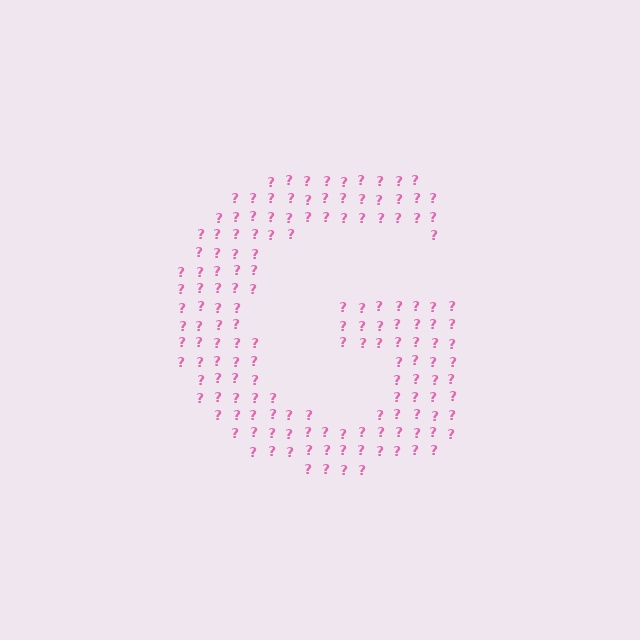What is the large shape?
The large shape is the letter G.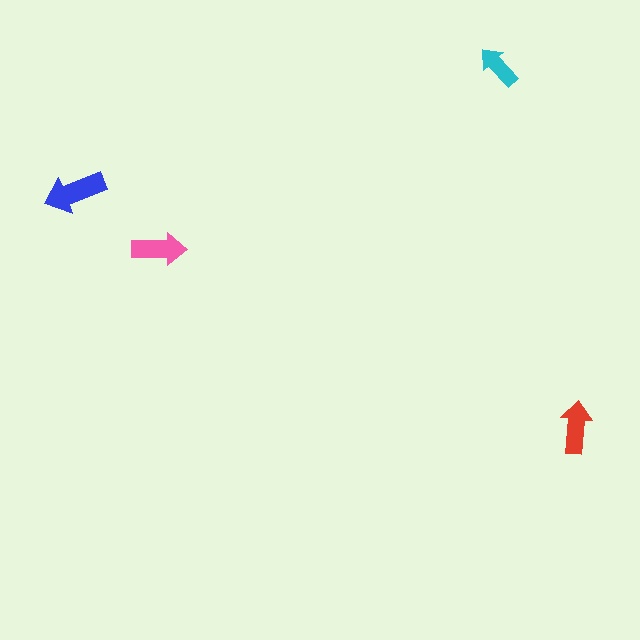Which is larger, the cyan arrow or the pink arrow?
The pink one.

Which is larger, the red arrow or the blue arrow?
The blue one.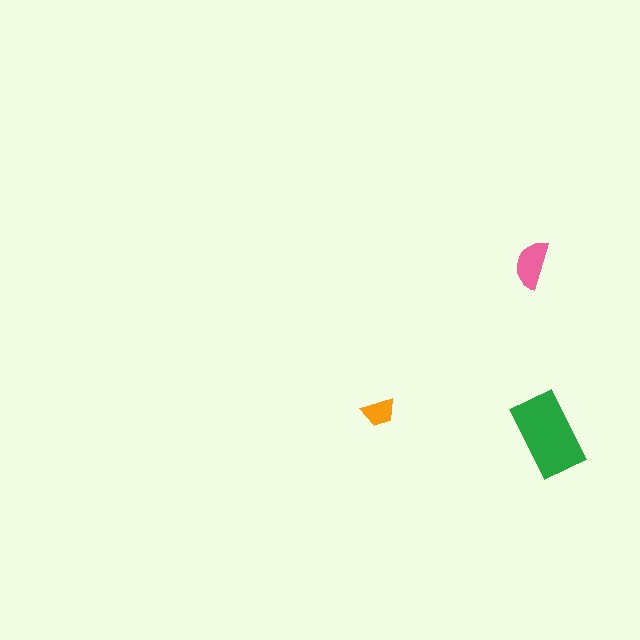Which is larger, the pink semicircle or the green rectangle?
The green rectangle.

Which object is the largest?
The green rectangle.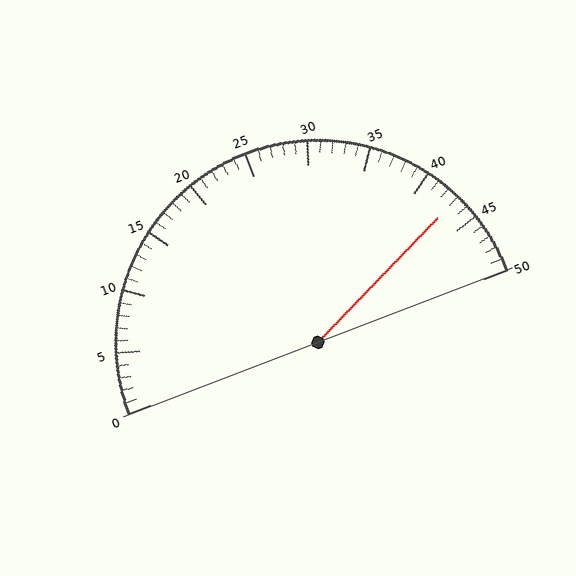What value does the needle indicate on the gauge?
The needle indicates approximately 43.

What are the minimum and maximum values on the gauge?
The gauge ranges from 0 to 50.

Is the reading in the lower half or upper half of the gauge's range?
The reading is in the upper half of the range (0 to 50).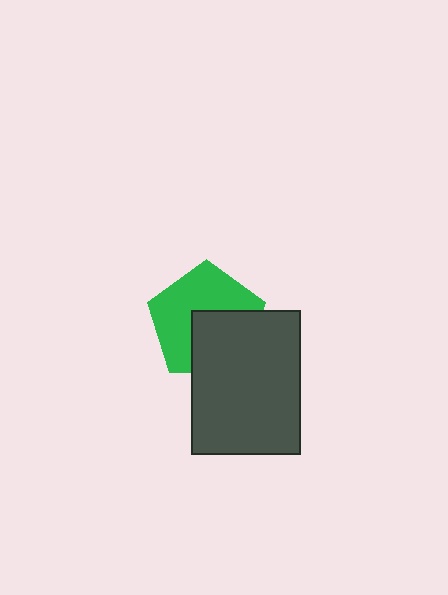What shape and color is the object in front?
The object in front is a dark gray rectangle.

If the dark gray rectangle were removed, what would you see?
You would see the complete green pentagon.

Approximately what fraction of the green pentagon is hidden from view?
Roughly 42% of the green pentagon is hidden behind the dark gray rectangle.